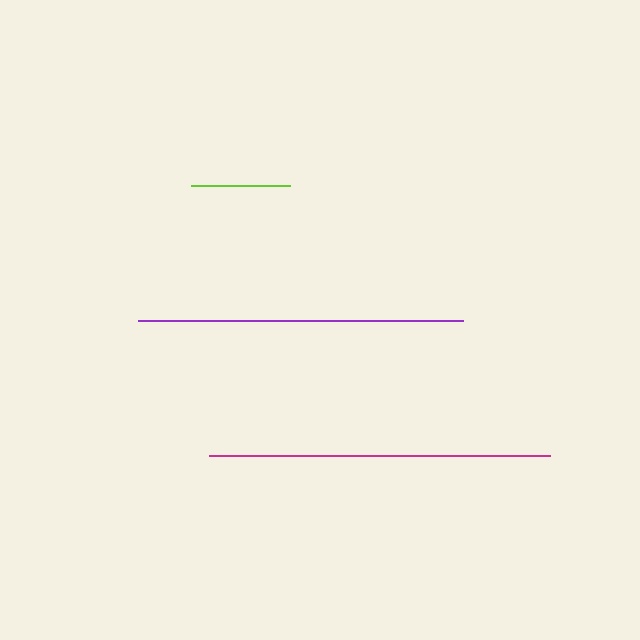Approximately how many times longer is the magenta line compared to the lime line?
The magenta line is approximately 3.4 times the length of the lime line.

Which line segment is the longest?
The magenta line is the longest at approximately 341 pixels.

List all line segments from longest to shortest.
From longest to shortest: magenta, purple, lime.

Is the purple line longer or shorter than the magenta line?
The magenta line is longer than the purple line.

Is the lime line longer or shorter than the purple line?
The purple line is longer than the lime line.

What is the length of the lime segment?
The lime segment is approximately 99 pixels long.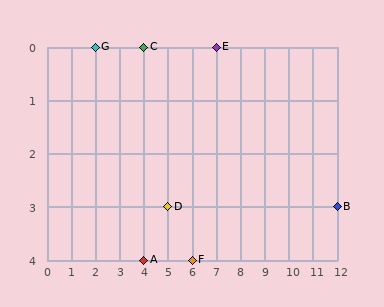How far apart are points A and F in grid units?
Points A and F are 2 columns apart.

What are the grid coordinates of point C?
Point C is at grid coordinates (4, 0).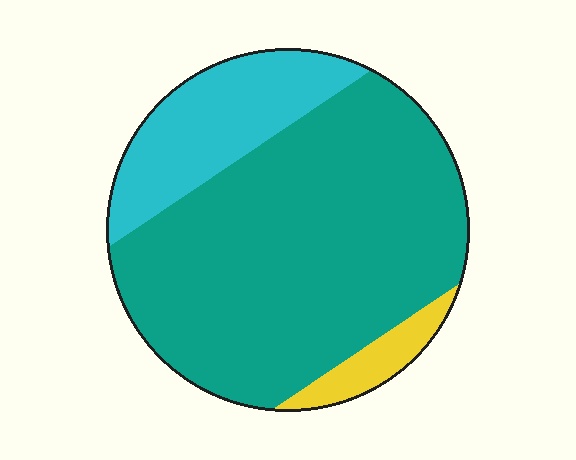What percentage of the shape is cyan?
Cyan takes up between a sixth and a third of the shape.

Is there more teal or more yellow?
Teal.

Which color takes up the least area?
Yellow, at roughly 5%.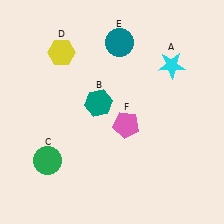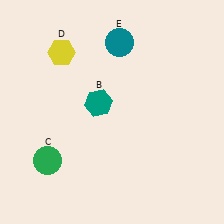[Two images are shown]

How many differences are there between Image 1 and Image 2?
There are 2 differences between the two images.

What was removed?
The cyan star (A), the pink pentagon (F) were removed in Image 2.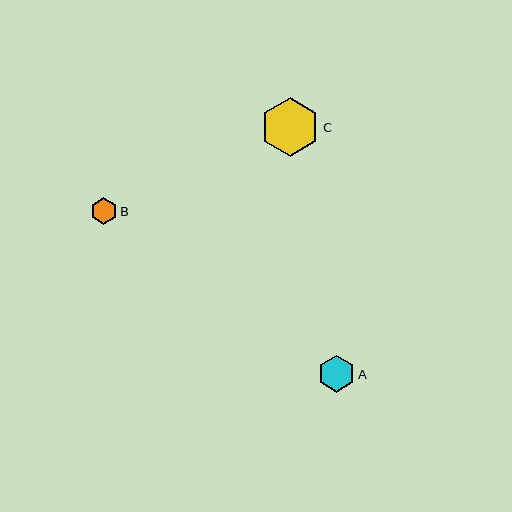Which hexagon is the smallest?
Hexagon B is the smallest with a size of approximately 27 pixels.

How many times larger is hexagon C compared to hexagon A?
Hexagon C is approximately 1.6 times the size of hexagon A.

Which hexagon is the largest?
Hexagon C is the largest with a size of approximately 59 pixels.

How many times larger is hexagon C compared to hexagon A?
Hexagon C is approximately 1.6 times the size of hexagon A.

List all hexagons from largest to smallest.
From largest to smallest: C, A, B.